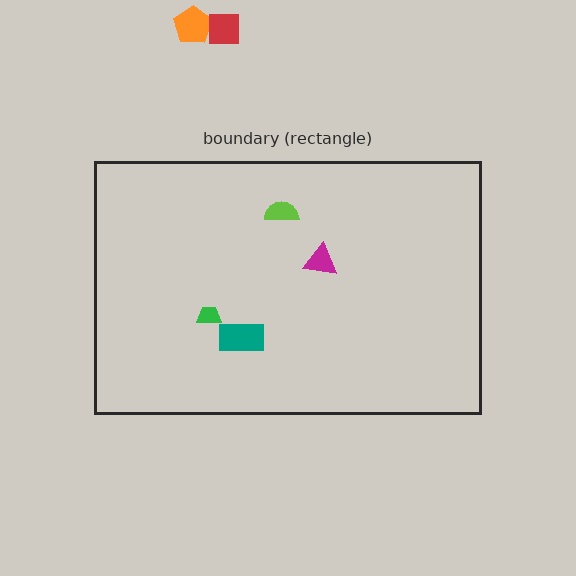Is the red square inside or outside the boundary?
Outside.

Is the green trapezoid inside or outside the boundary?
Inside.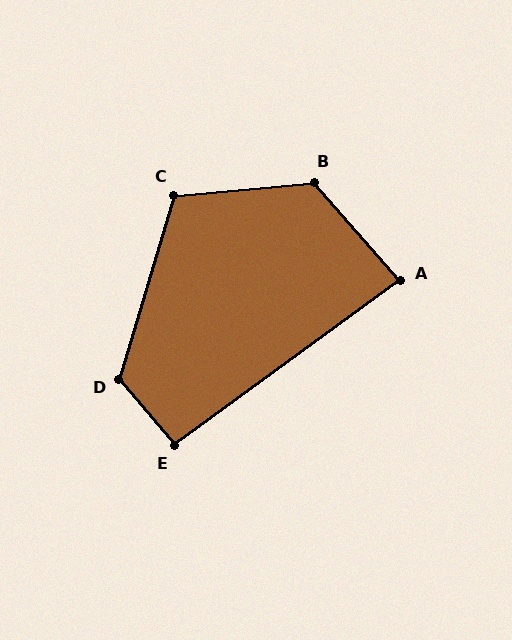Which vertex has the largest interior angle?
B, at approximately 126 degrees.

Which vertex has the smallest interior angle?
A, at approximately 85 degrees.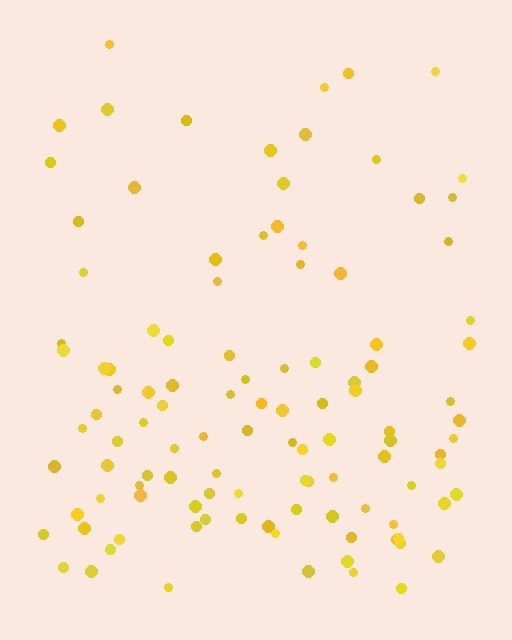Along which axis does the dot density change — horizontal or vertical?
Vertical.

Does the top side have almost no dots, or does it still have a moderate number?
Still a moderate number, just noticeably fewer than the bottom.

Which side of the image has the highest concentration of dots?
The bottom.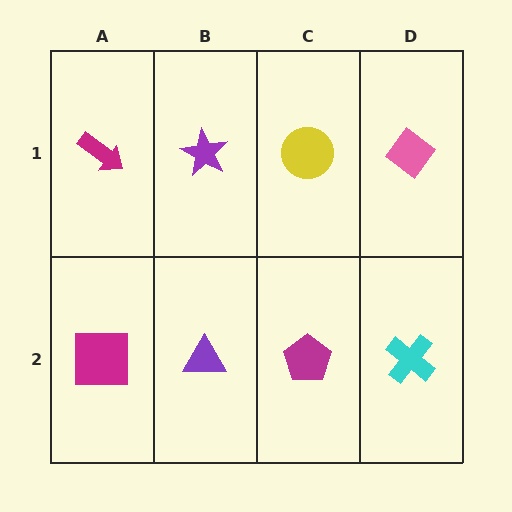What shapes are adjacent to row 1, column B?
A purple triangle (row 2, column B), a magenta arrow (row 1, column A), a yellow circle (row 1, column C).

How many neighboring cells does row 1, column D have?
2.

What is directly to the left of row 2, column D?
A magenta pentagon.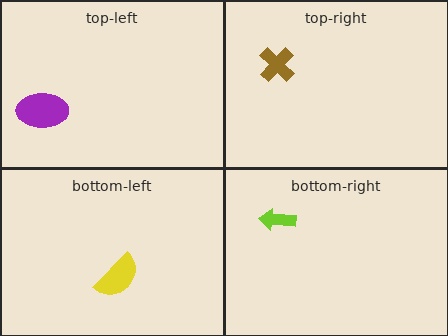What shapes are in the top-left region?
The purple ellipse.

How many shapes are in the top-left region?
1.